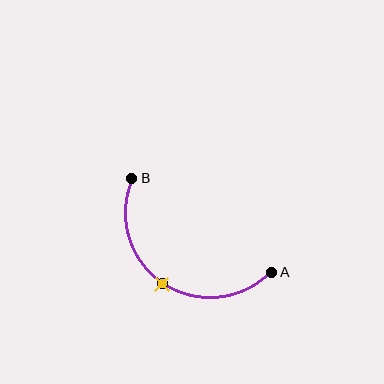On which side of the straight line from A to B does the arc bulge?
The arc bulges below and to the left of the straight line connecting A and B.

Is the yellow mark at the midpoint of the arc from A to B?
Yes. The yellow mark lies on the arc at equal arc-length from both A and B — it is the arc midpoint.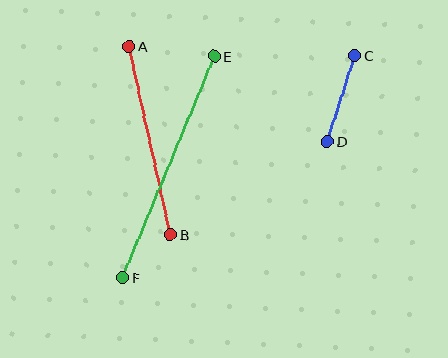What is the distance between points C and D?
The distance is approximately 90 pixels.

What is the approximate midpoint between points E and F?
The midpoint is at approximately (169, 167) pixels.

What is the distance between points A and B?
The distance is approximately 193 pixels.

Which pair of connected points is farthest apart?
Points E and F are farthest apart.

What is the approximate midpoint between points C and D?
The midpoint is at approximately (341, 98) pixels.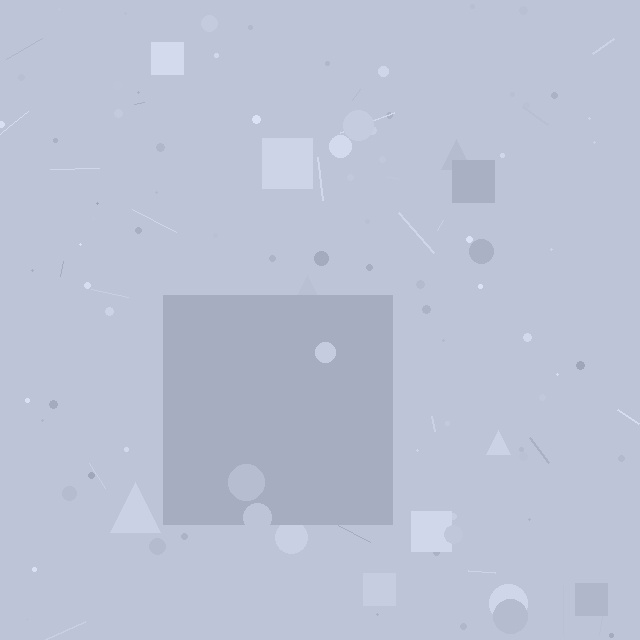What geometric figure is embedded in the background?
A square is embedded in the background.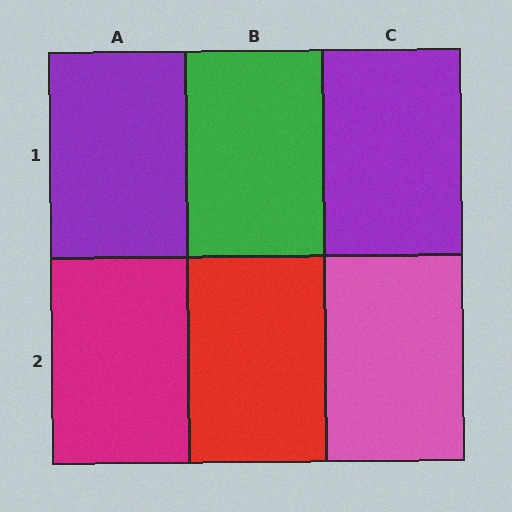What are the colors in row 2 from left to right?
Magenta, red, pink.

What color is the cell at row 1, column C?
Purple.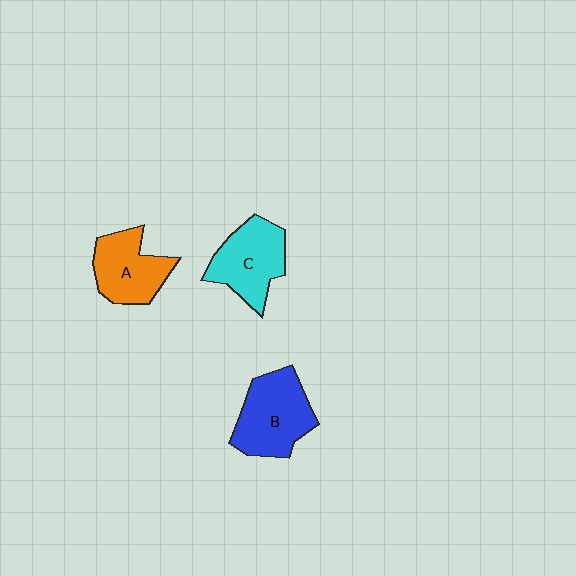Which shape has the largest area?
Shape B (blue).